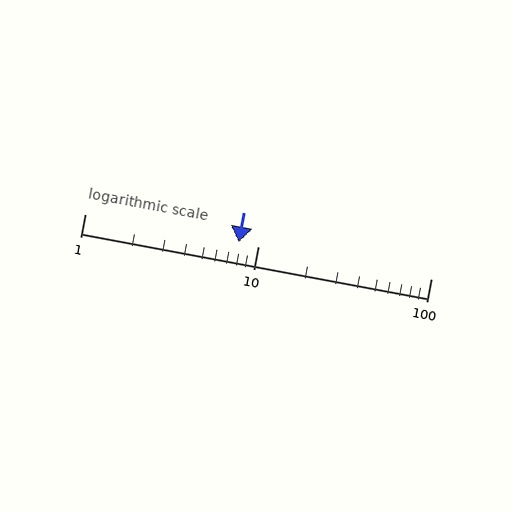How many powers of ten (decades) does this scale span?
The scale spans 2 decades, from 1 to 100.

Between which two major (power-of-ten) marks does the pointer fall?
The pointer is between 1 and 10.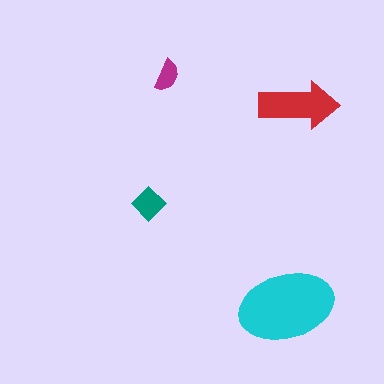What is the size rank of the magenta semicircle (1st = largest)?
4th.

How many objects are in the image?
There are 4 objects in the image.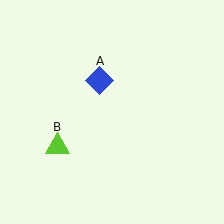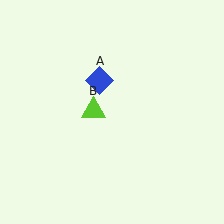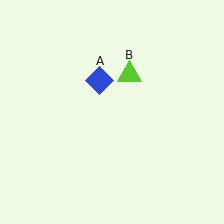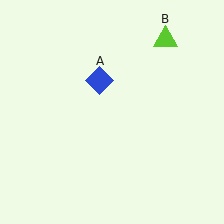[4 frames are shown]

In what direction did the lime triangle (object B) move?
The lime triangle (object B) moved up and to the right.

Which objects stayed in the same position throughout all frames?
Blue diamond (object A) remained stationary.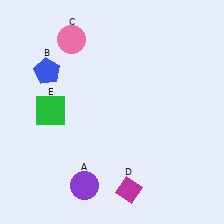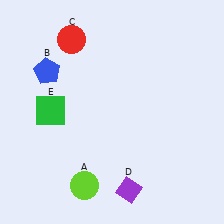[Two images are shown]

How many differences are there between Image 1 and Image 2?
There are 3 differences between the two images.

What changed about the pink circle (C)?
In Image 1, C is pink. In Image 2, it changed to red.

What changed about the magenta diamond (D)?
In Image 1, D is magenta. In Image 2, it changed to purple.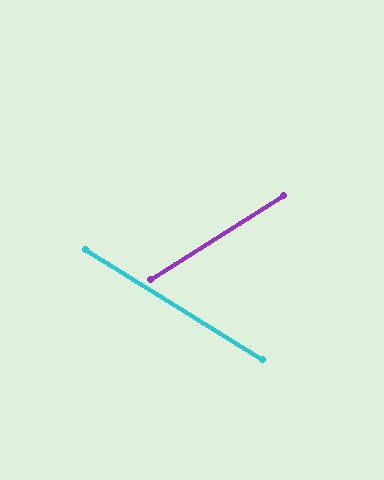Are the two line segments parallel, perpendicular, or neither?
Neither parallel nor perpendicular — they differ by about 64°.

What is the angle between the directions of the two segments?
Approximately 64 degrees.